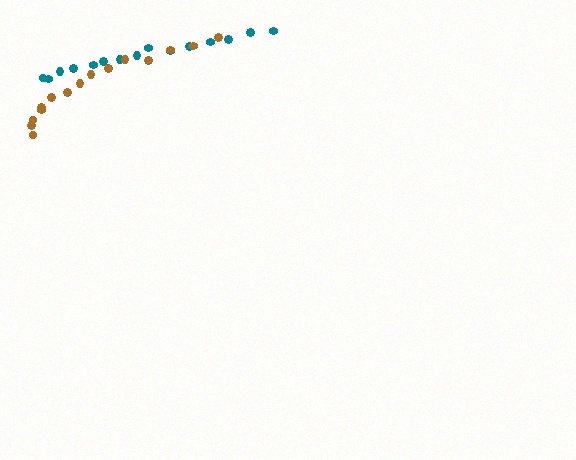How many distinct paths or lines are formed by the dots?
There are 2 distinct paths.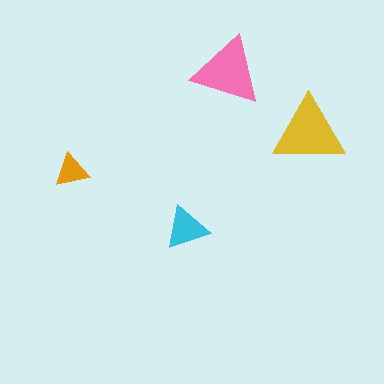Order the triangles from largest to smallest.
the yellow one, the pink one, the cyan one, the orange one.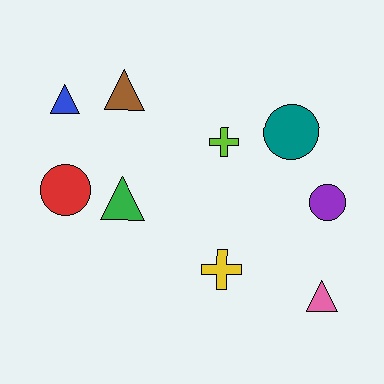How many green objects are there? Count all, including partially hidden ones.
There is 1 green object.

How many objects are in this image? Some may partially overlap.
There are 9 objects.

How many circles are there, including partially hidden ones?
There are 3 circles.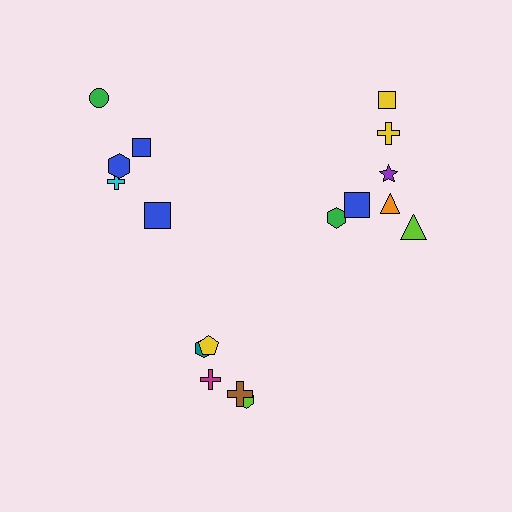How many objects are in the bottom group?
There are 5 objects.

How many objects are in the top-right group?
There are 7 objects.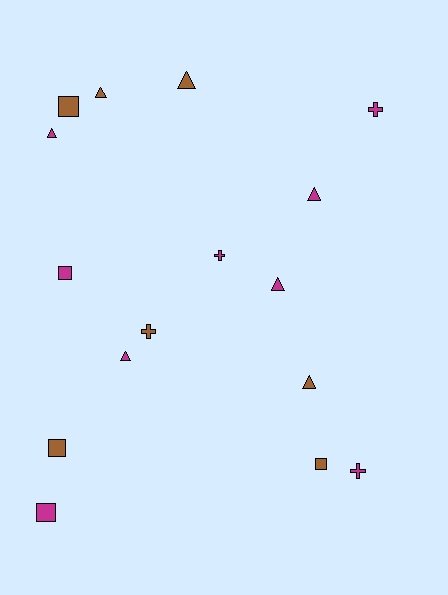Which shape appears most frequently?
Triangle, with 7 objects.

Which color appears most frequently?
Magenta, with 9 objects.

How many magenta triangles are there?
There are 4 magenta triangles.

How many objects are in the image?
There are 16 objects.